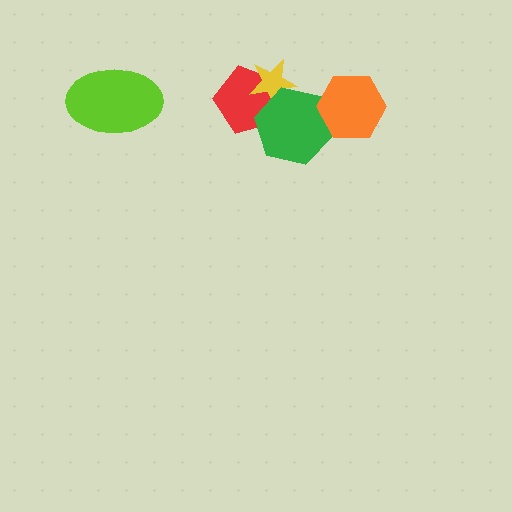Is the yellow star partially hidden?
Yes, it is partially covered by another shape.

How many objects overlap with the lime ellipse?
0 objects overlap with the lime ellipse.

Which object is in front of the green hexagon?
The orange hexagon is in front of the green hexagon.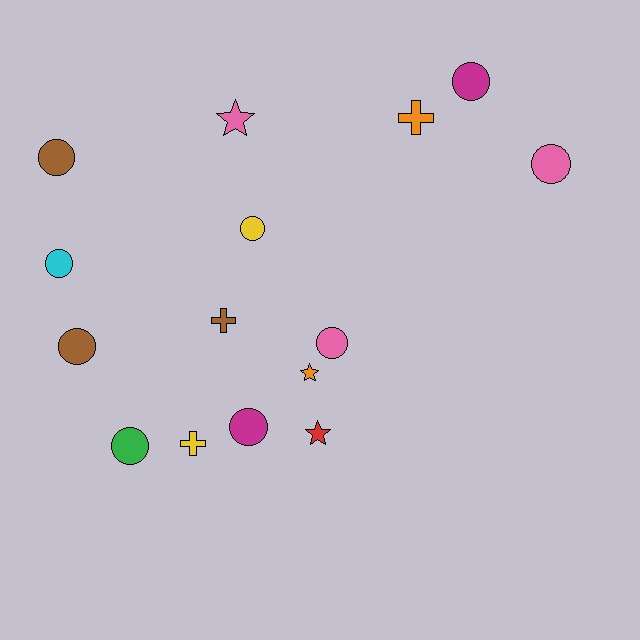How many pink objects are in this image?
There are 3 pink objects.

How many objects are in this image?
There are 15 objects.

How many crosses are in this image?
There are 3 crosses.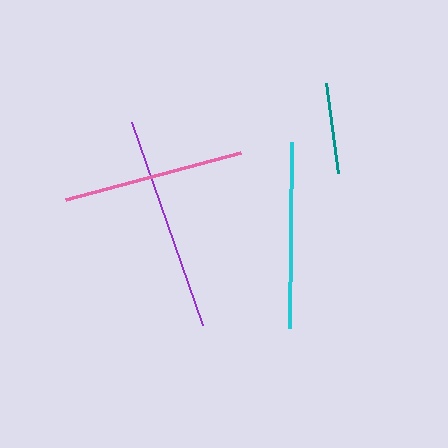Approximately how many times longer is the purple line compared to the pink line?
The purple line is approximately 1.2 times the length of the pink line.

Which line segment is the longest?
The purple line is the longest at approximately 215 pixels.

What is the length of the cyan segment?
The cyan segment is approximately 185 pixels long.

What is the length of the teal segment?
The teal segment is approximately 91 pixels long.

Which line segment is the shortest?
The teal line is the shortest at approximately 91 pixels.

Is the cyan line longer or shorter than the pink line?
The cyan line is longer than the pink line.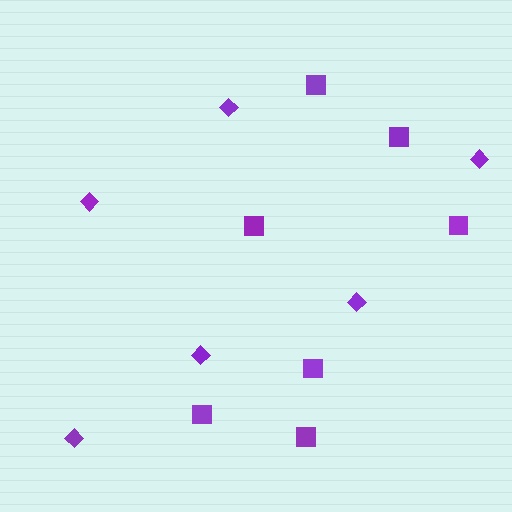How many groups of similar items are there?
There are 2 groups: one group of squares (7) and one group of diamonds (6).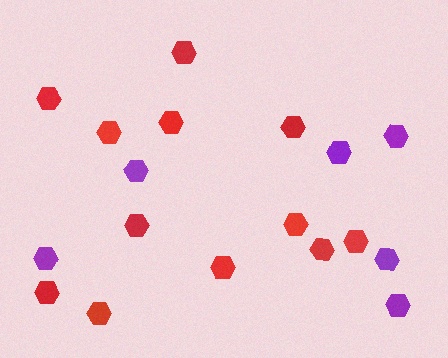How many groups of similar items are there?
There are 2 groups: one group of purple hexagons (6) and one group of red hexagons (12).